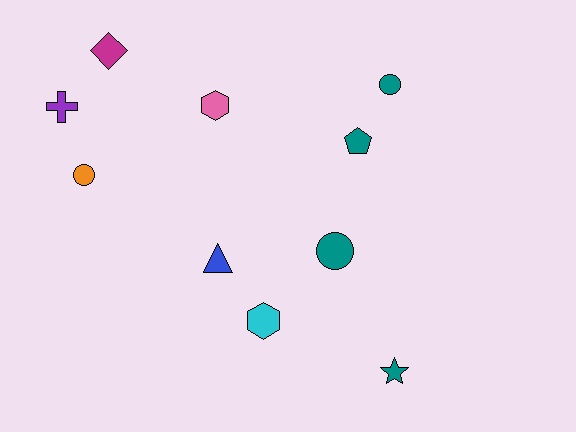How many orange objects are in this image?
There is 1 orange object.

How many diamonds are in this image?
There is 1 diamond.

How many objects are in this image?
There are 10 objects.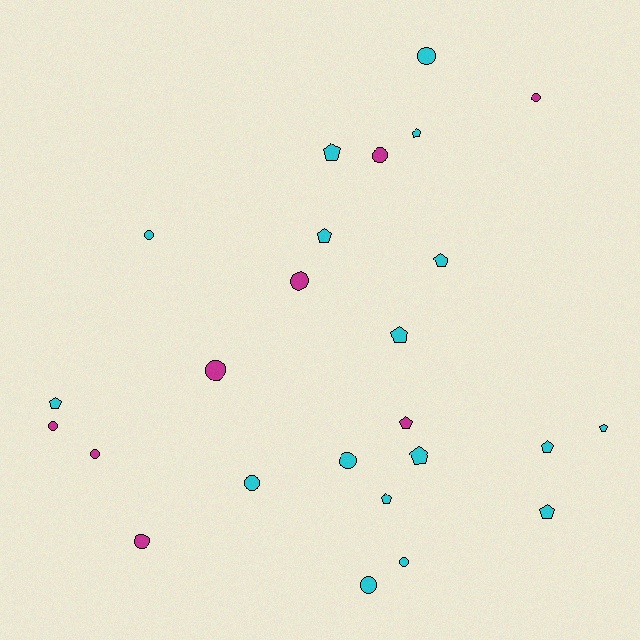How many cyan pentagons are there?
There are 11 cyan pentagons.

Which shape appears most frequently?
Circle, with 13 objects.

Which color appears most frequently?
Cyan, with 17 objects.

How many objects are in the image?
There are 25 objects.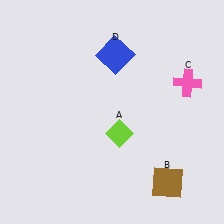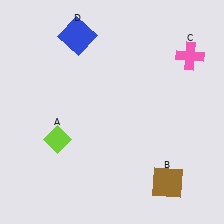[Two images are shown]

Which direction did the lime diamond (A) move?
The lime diamond (A) moved left.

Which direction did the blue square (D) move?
The blue square (D) moved left.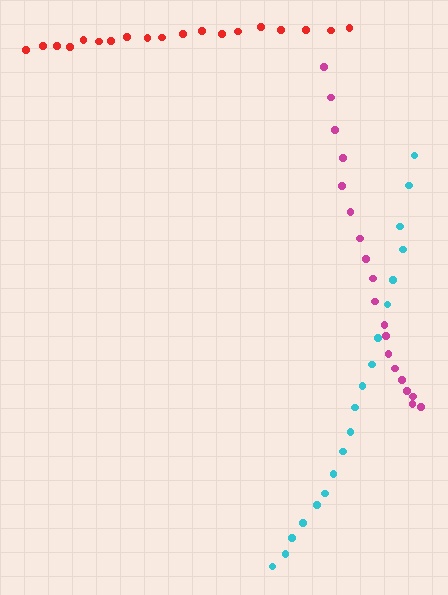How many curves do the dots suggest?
There are 3 distinct paths.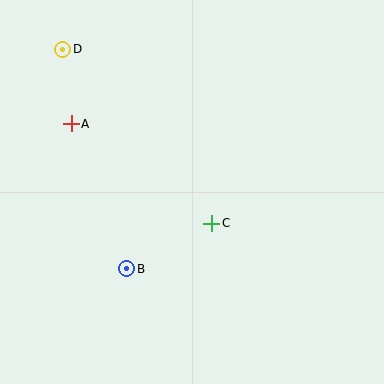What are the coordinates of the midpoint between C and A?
The midpoint between C and A is at (142, 173).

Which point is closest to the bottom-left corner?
Point B is closest to the bottom-left corner.